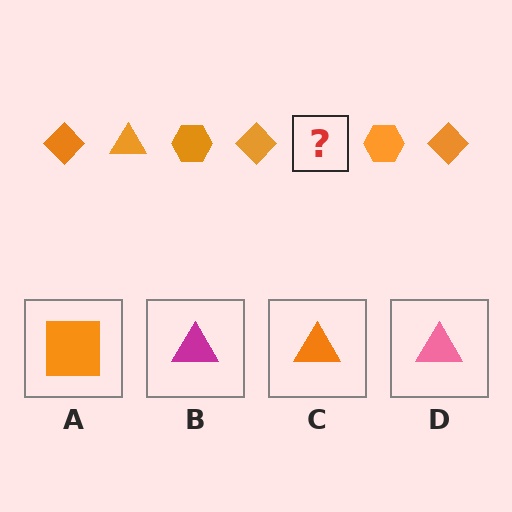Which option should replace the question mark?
Option C.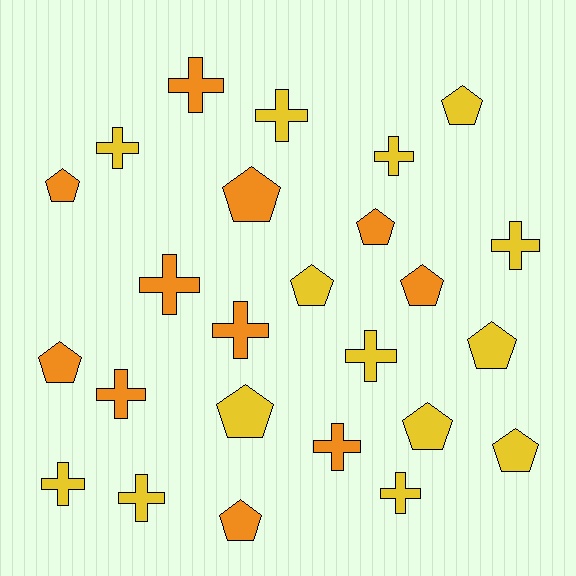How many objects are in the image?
There are 25 objects.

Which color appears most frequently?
Yellow, with 14 objects.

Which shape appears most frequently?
Cross, with 13 objects.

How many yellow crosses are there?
There are 8 yellow crosses.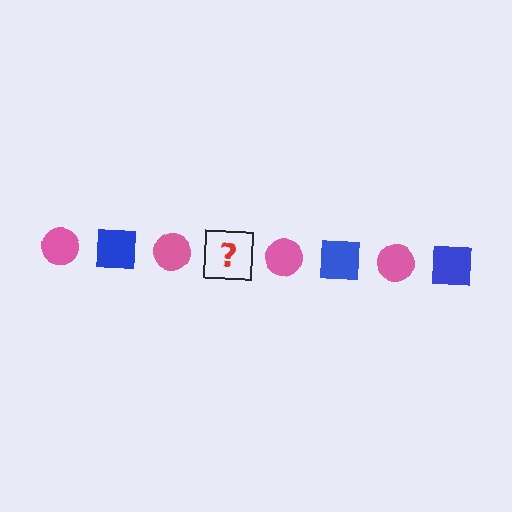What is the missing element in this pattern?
The missing element is a blue square.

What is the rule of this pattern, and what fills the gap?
The rule is that the pattern alternates between pink circle and blue square. The gap should be filled with a blue square.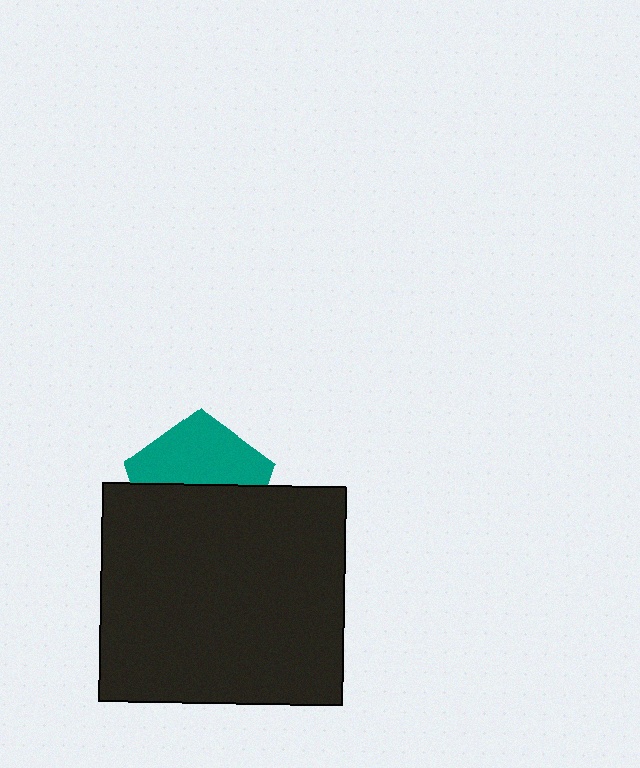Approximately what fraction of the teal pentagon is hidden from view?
Roughly 53% of the teal pentagon is hidden behind the black rectangle.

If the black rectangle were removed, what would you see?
You would see the complete teal pentagon.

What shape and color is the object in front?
The object in front is a black rectangle.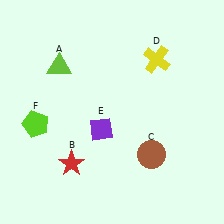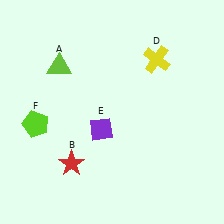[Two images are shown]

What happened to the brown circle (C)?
The brown circle (C) was removed in Image 2. It was in the bottom-right area of Image 1.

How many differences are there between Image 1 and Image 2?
There is 1 difference between the two images.